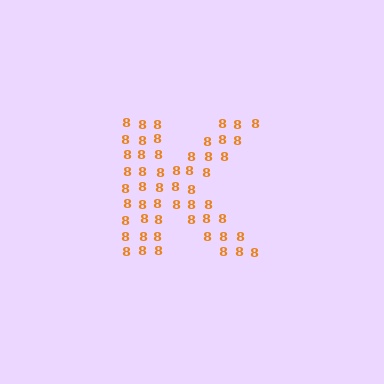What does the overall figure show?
The overall figure shows the letter K.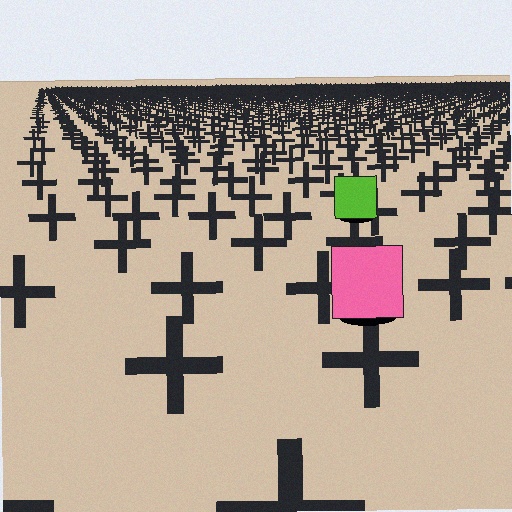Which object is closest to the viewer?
The pink square is closest. The texture marks near it are larger and more spread out.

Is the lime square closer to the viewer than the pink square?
No. The pink square is closer — you can tell from the texture gradient: the ground texture is coarser near it.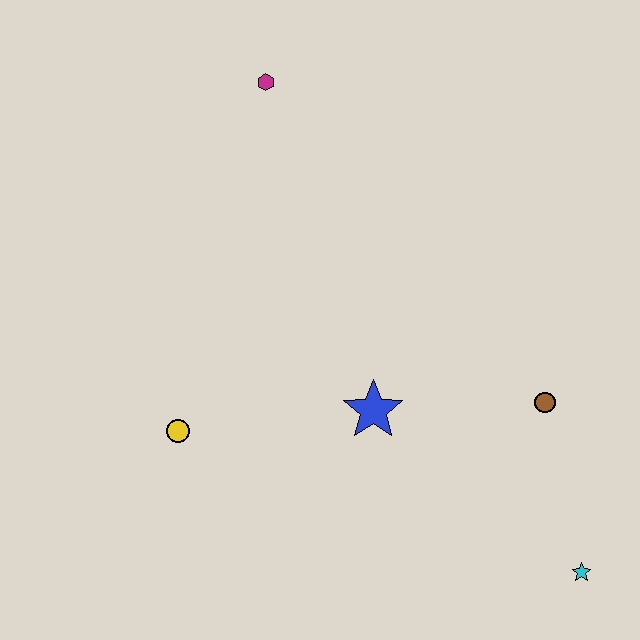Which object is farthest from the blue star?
The magenta hexagon is farthest from the blue star.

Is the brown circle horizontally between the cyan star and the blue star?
Yes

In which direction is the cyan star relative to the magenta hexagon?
The cyan star is below the magenta hexagon.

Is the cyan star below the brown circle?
Yes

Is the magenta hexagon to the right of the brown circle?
No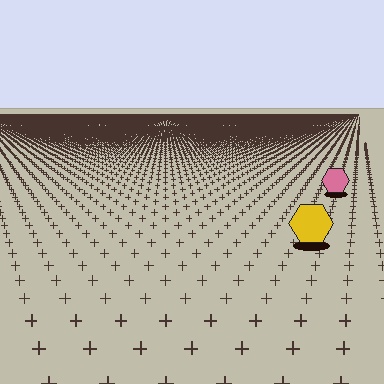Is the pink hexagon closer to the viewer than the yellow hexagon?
No. The yellow hexagon is closer — you can tell from the texture gradient: the ground texture is coarser near it.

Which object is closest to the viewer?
The yellow hexagon is closest. The texture marks near it are larger and more spread out.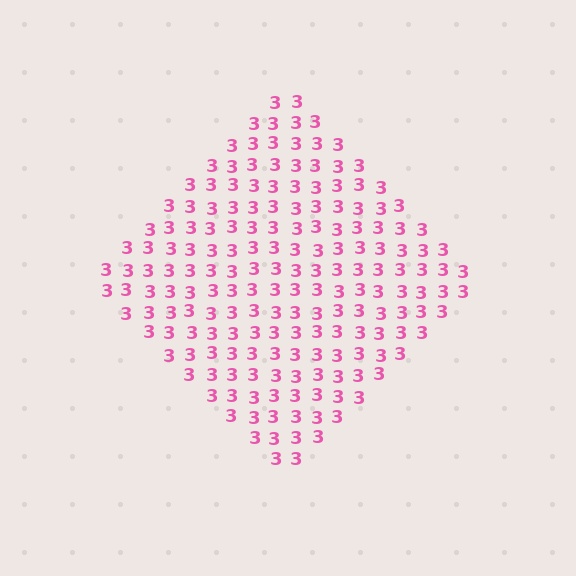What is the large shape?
The large shape is a diamond.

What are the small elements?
The small elements are digit 3's.